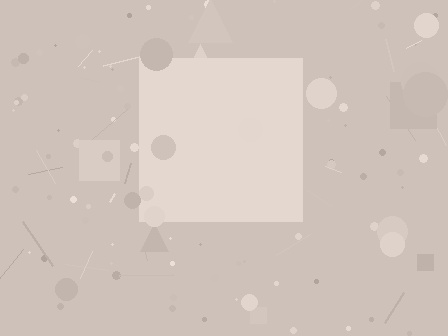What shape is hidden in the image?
A square is hidden in the image.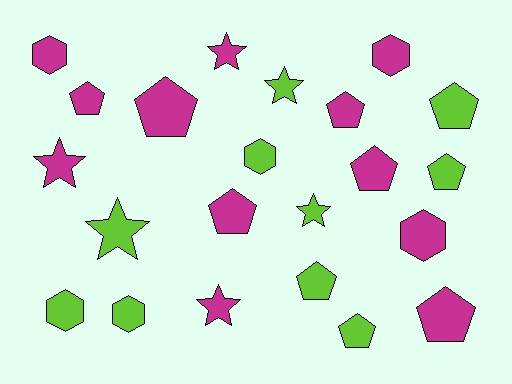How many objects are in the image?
There are 22 objects.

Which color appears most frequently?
Magenta, with 12 objects.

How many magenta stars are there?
There are 3 magenta stars.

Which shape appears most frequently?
Pentagon, with 10 objects.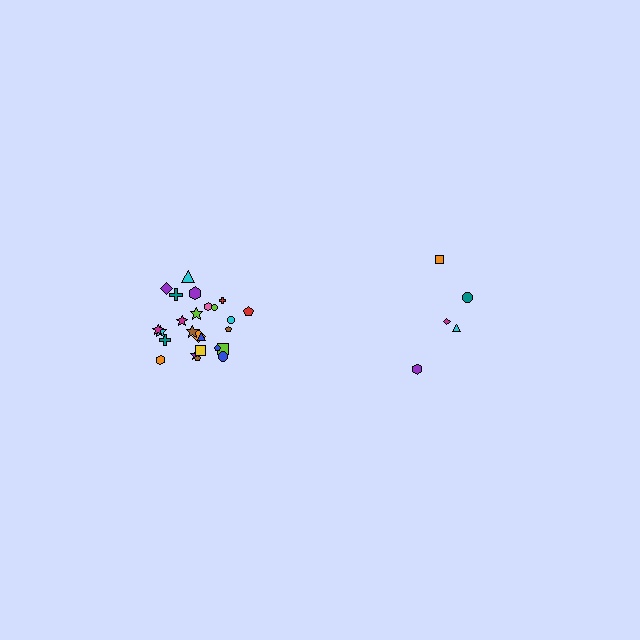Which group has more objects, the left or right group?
The left group.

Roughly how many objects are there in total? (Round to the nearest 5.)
Roughly 30 objects in total.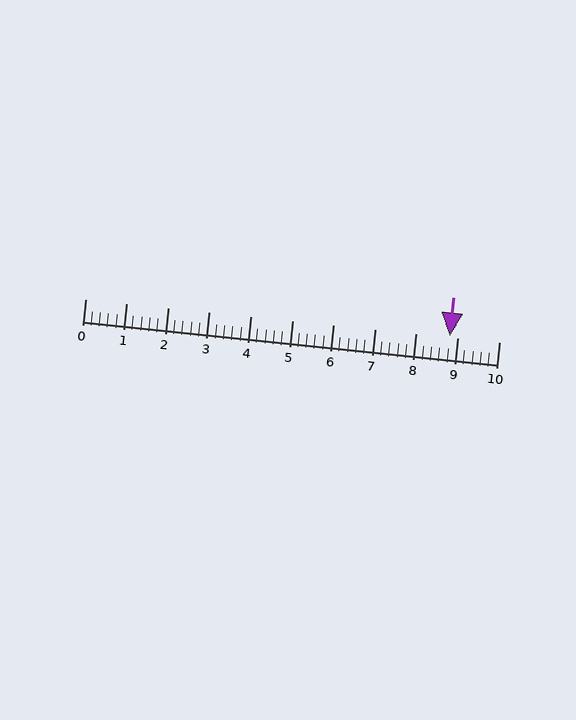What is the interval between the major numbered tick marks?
The major tick marks are spaced 1 units apart.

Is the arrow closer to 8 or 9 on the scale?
The arrow is closer to 9.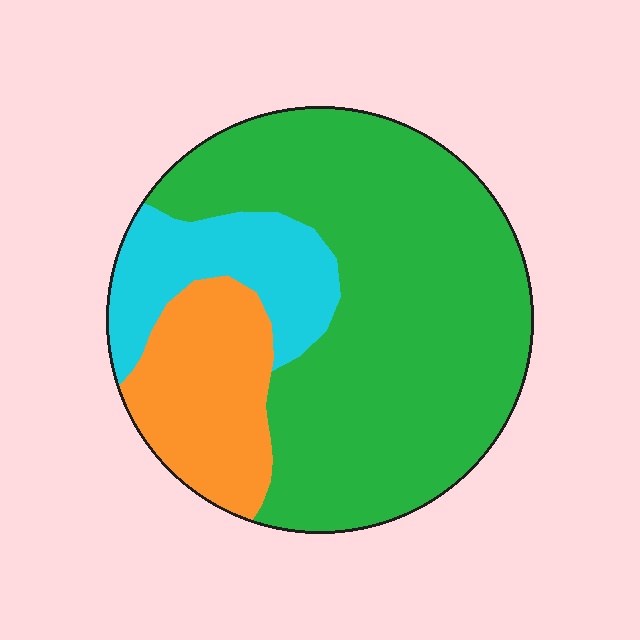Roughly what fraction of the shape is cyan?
Cyan covers 16% of the shape.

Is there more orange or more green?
Green.